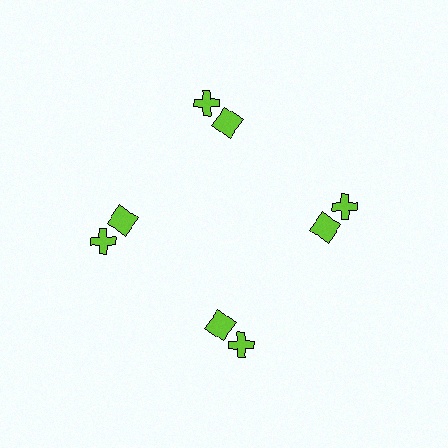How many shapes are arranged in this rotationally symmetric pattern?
There are 8 shapes, arranged in 4 groups of 2.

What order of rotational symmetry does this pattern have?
This pattern has 4-fold rotational symmetry.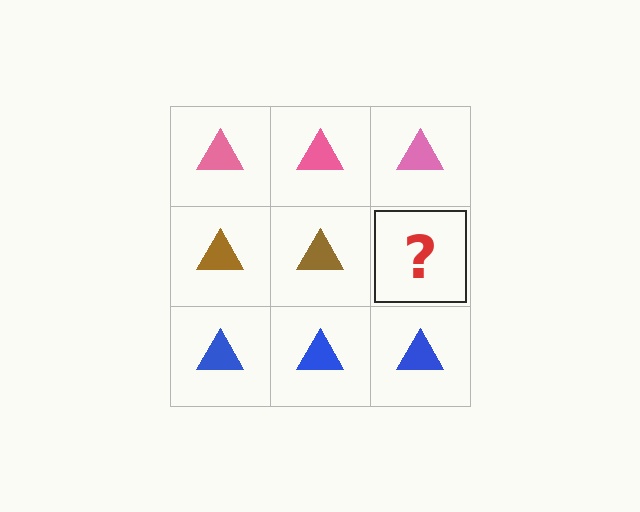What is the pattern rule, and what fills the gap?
The rule is that each row has a consistent color. The gap should be filled with a brown triangle.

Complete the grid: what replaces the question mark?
The question mark should be replaced with a brown triangle.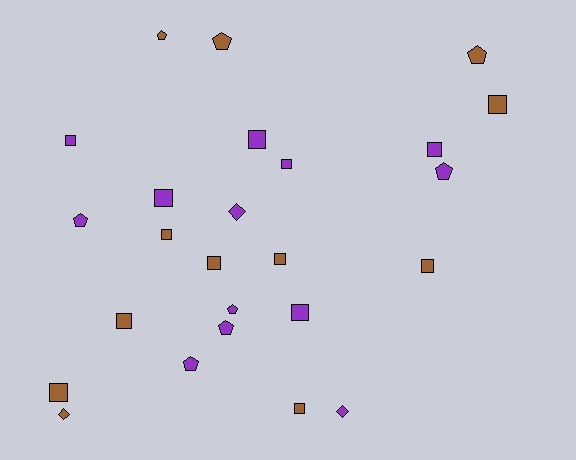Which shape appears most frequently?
Square, with 14 objects.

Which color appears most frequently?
Purple, with 13 objects.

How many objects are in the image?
There are 25 objects.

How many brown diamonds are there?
There is 1 brown diamond.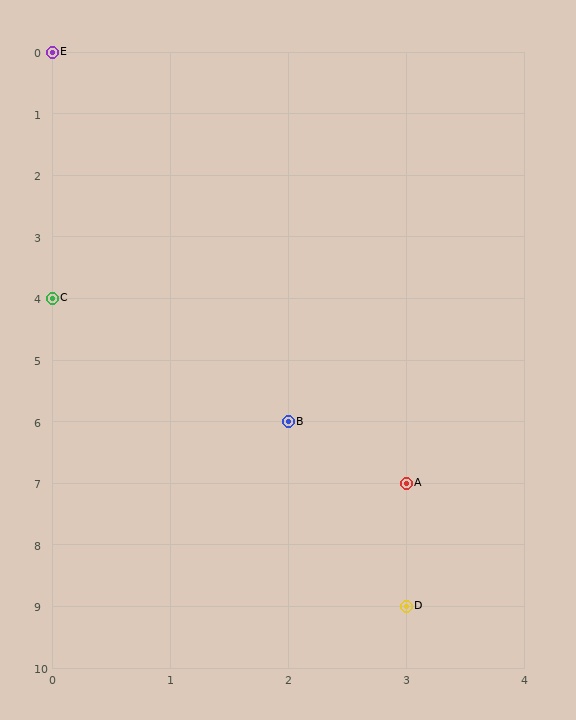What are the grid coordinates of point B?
Point B is at grid coordinates (2, 6).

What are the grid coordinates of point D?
Point D is at grid coordinates (3, 9).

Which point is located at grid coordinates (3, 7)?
Point A is at (3, 7).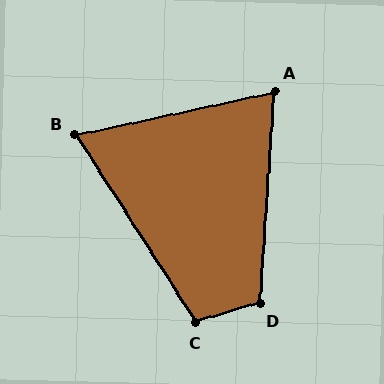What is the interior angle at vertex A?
Approximately 74 degrees (acute).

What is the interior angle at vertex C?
Approximately 106 degrees (obtuse).